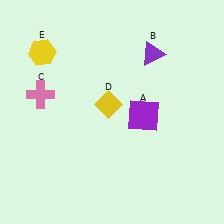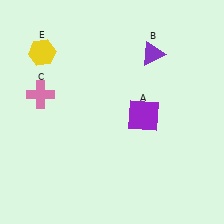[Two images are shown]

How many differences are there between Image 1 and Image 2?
There is 1 difference between the two images.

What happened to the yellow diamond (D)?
The yellow diamond (D) was removed in Image 2. It was in the top-left area of Image 1.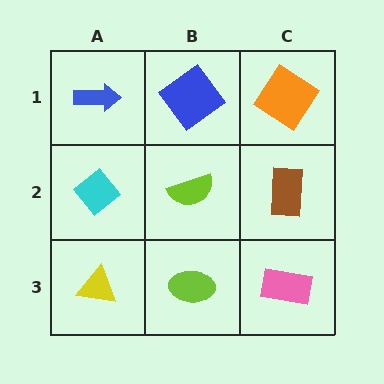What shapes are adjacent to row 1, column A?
A cyan diamond (row 2, column A), a blue diamond (row 1, column B).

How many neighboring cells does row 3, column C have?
2.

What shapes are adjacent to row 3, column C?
A brown rectangle (row 2, column C), a lime ellipse (row 3, column B).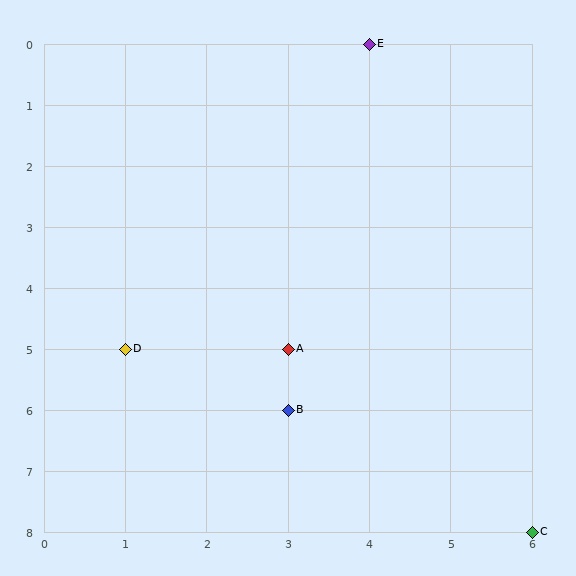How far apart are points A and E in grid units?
Points A and E are 1 column and 5 rows apart (about 5.1 grid units diagonally).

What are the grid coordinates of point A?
Point A is at grid coordinates (3, 5).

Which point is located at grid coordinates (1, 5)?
Point D is at (1, 5).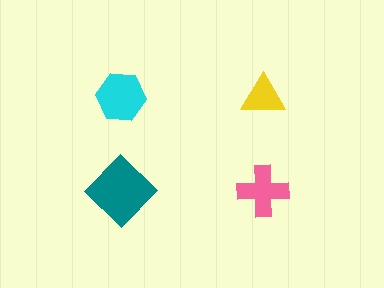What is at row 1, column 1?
A cyan hexagon.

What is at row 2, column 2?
A pink cross.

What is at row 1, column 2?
A yellow triangle.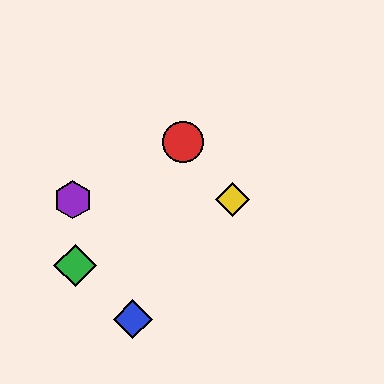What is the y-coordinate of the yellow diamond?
The yellow diamond is at y≈200.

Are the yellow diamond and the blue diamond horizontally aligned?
No, the yellow diamond is at y≈200 and the blue diamond is at y≈319.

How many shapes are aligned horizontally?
2 shapes (the yellow diamond, the purple hexagon) are aligned horizontally.